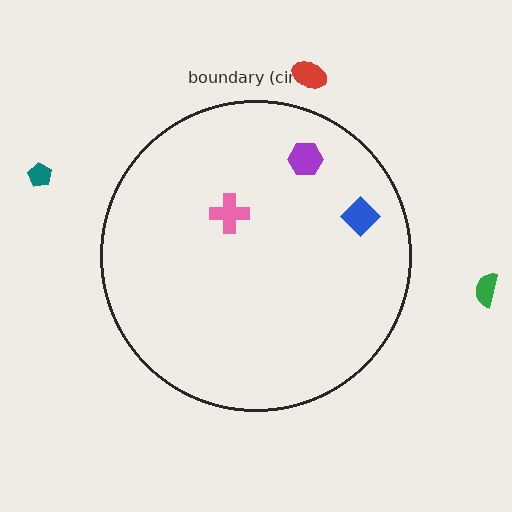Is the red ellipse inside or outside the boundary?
Outside.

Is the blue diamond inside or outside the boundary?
Inside.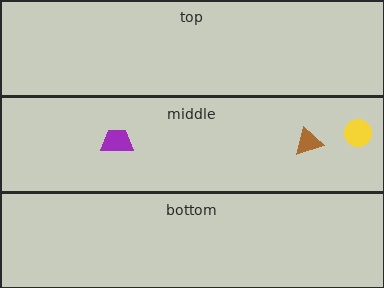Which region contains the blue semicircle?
The middle region.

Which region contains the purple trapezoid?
The middle region.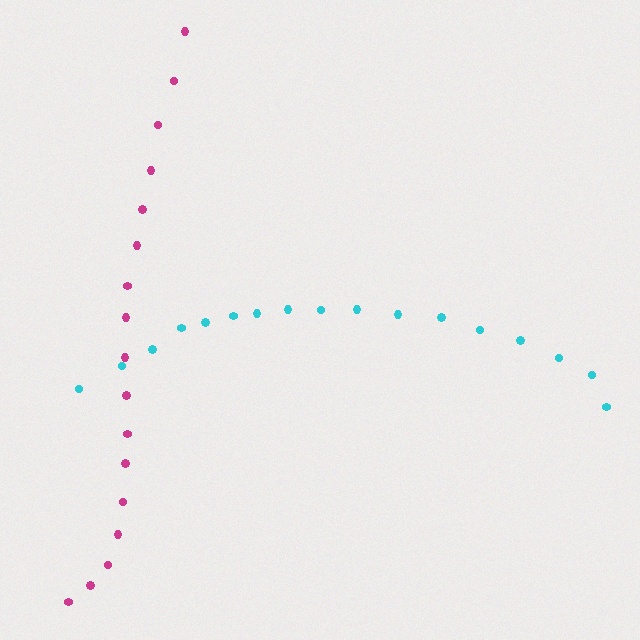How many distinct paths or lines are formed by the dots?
There are 2 distinct paths.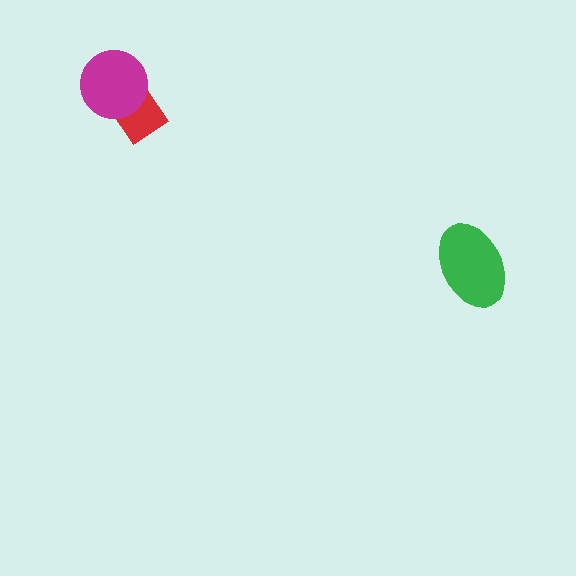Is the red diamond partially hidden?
Yes, it is partially covered by another shape.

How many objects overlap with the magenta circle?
1 object overlaps with the magenta circle.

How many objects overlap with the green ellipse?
0 objects overlap with the green ellipse.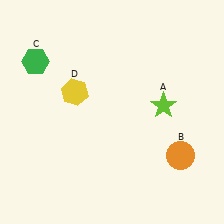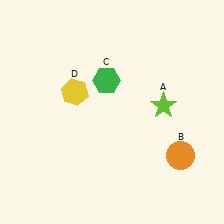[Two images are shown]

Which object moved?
The green hexagon (C) moved right.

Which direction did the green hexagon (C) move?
The green hexagon (C) moved right.